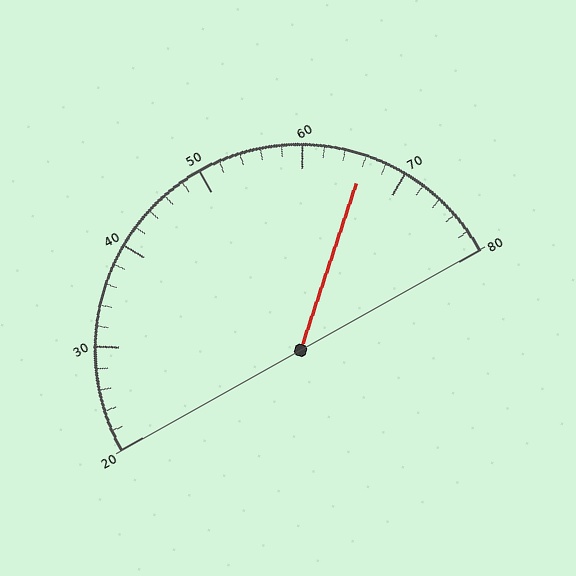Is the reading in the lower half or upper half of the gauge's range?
The reading is in the upper half of the range (20 to 80).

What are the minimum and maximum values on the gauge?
The gauge ranges from 20 to 80.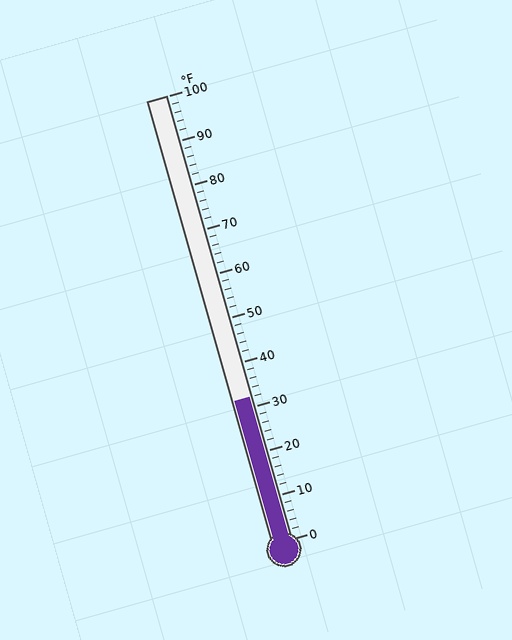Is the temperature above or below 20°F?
The temperature is above 20°F.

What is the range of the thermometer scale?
The thermometer scale ranges from 0°F to 100°F.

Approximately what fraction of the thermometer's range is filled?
The thermometer is filled to approximately 30% of its range.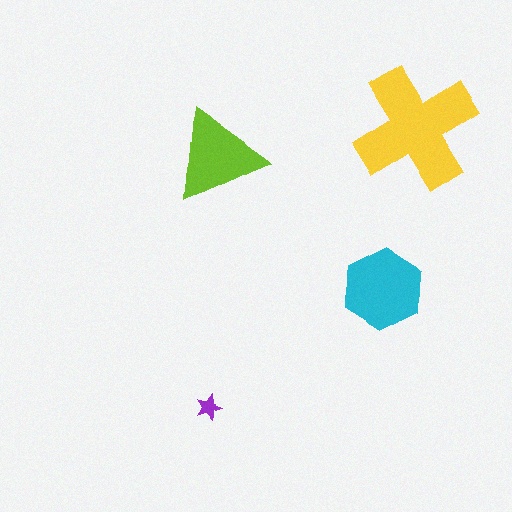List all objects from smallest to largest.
The purple star, the lime triangle, the cyan hexagon, the yellow cross.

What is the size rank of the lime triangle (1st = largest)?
3rd.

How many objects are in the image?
There are 4 objects in the image.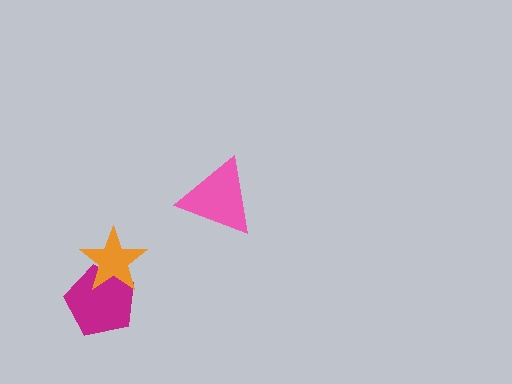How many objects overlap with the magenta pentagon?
1 object overlaps with the magenta pentagon.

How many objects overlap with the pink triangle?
0 objects overlap with the pink triangle.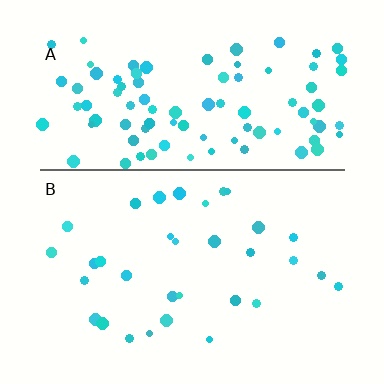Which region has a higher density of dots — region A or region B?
A (the top).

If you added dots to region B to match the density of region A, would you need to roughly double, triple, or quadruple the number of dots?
Approximately triple.